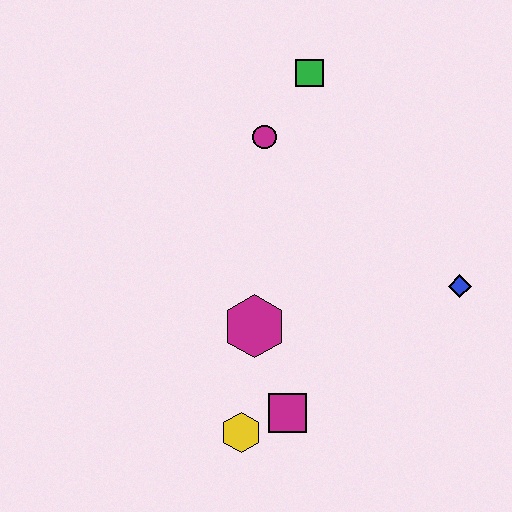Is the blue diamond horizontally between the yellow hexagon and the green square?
No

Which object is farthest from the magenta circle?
The yellow hexagon is farthest from the magenta circle.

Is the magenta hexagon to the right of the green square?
No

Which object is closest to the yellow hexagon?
The magenta square is closest to the yellow hexagon.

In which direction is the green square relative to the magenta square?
The green square is above the magenta square.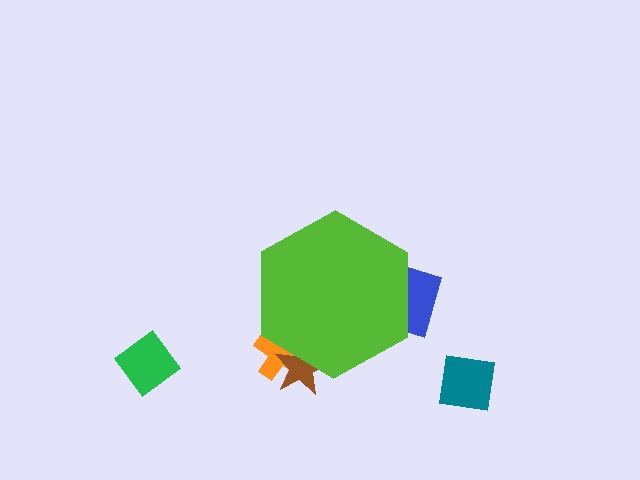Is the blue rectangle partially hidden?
Yes, the blue rectangle is partially hidden behind the lime hexagon.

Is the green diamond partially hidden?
No, the green diamond is fully visible.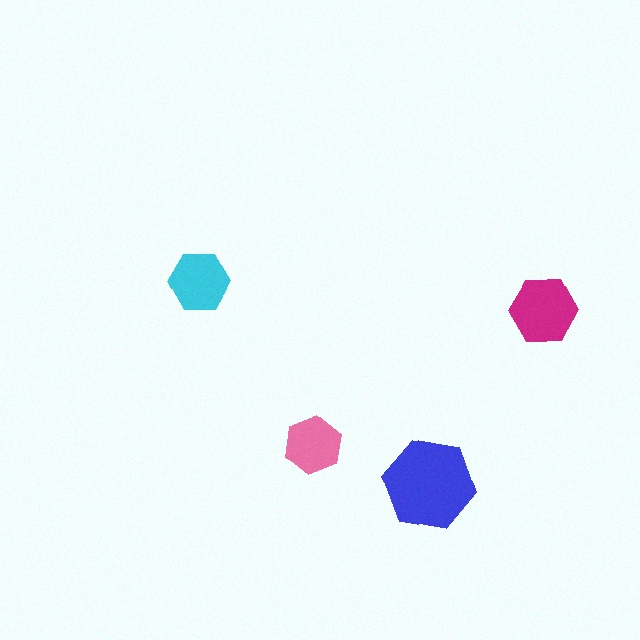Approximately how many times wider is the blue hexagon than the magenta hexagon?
About 1.5 times wider.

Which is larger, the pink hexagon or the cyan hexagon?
The cyan one.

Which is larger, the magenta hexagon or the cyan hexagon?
The magenta one.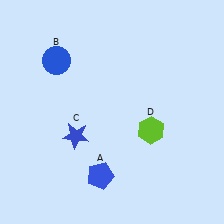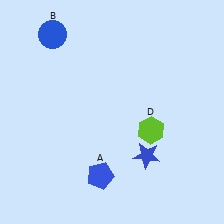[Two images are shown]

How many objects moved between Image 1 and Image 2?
2 objects moved between the two images.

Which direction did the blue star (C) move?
The blue star (C) moved right.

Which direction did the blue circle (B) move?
The blue circle (B) moved up.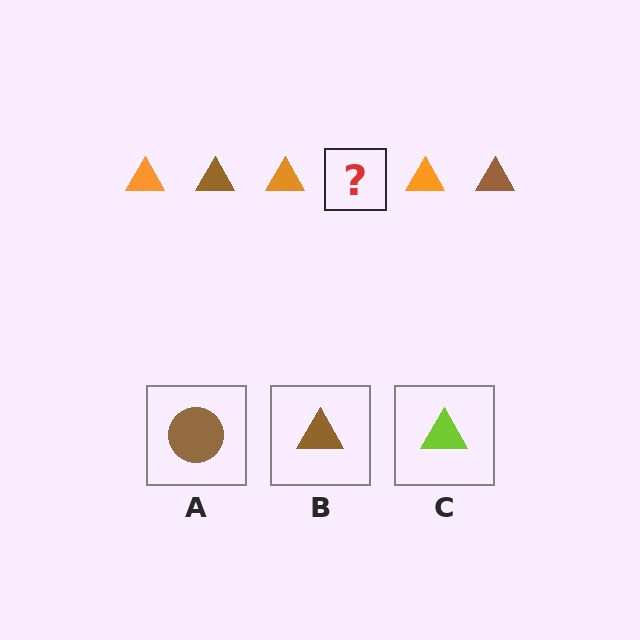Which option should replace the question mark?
Option B.